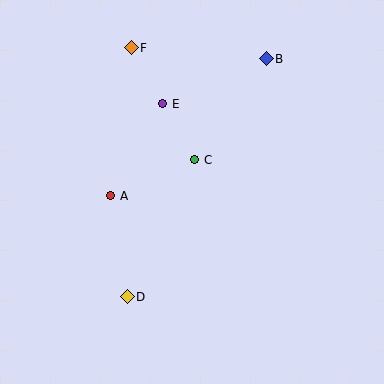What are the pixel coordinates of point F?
Point F is at (131, 48).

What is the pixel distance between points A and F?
The distance between A and F is 149 pixels.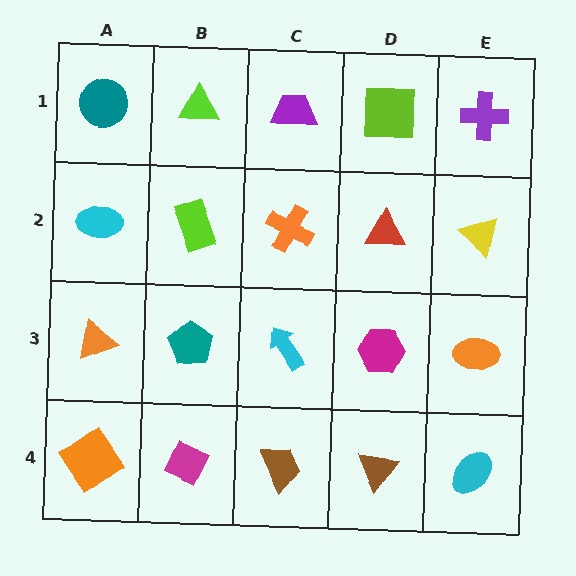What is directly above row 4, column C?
A cyan arrow.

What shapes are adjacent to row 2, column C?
A purple trapezoid (row 1, column C), a cyan arrow (row 3, column C), a lime rectangle (row 2, column B), a red triangle (row 2, column D).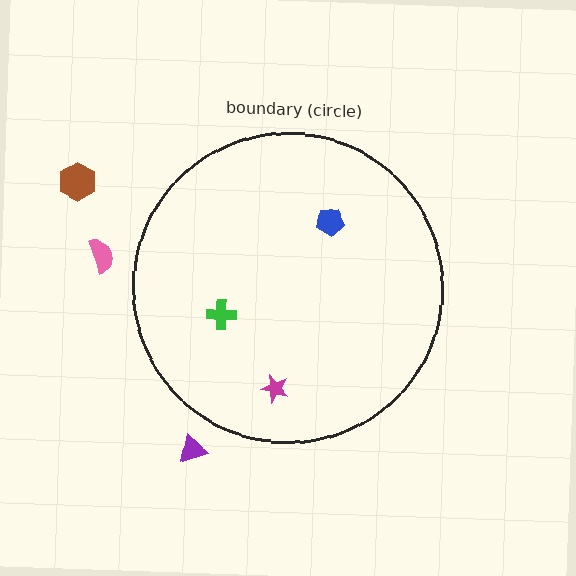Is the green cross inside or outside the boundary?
Inside.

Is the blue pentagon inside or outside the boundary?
Inside.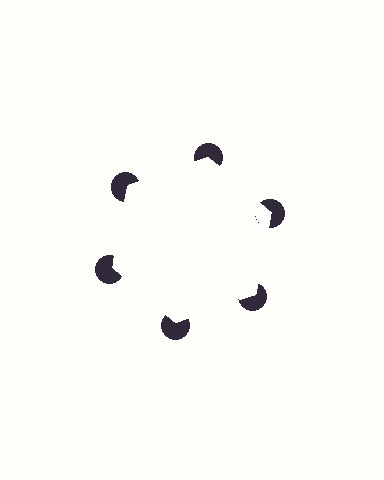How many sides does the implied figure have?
6 sides.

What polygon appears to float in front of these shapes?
An illusory hexagon — its edges are inferred from the aligned wedge cuts in the pac-man discs, not physically drawn.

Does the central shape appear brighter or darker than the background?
It typically appears slightly brighter than the background, even though no actual brightness change is drawn.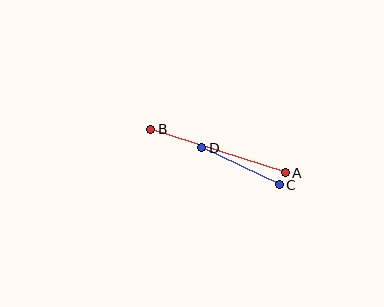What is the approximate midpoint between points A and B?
The midpoint is at approximately (218, 151) pixels.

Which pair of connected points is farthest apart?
Points A and B are farthest apart.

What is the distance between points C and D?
The distance is approximately 86 pixels.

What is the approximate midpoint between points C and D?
The midpoint is at approximately (240, 166) pixels.